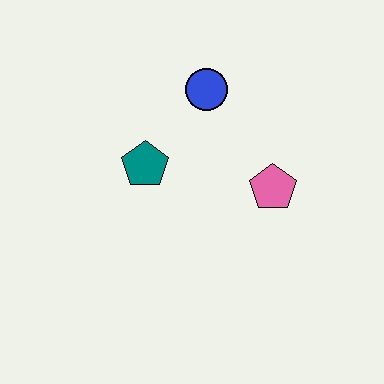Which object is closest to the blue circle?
The teal pentagon is closest to the blue circle.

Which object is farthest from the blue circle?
The pink pentagon is farthest from the blue circle.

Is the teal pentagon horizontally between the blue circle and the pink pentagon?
No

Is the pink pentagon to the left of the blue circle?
No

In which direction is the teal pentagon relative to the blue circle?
The teal pentagon is below the blue circle.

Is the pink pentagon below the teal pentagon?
Yes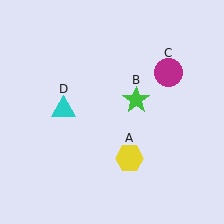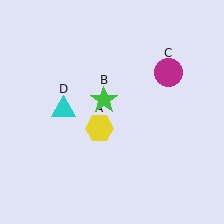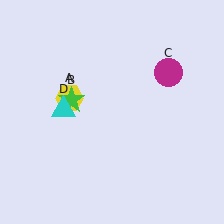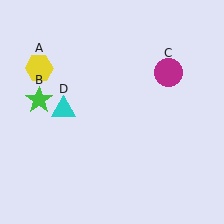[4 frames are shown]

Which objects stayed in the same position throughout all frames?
Magenta circle (object C) and cyan triangle (object D) remained stationary.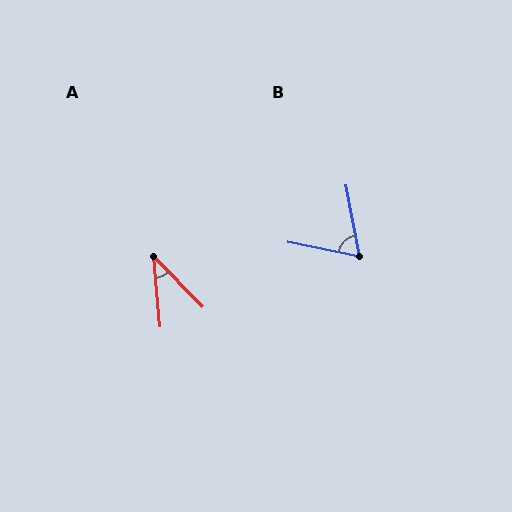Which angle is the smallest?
A, at approximately 40 degrees.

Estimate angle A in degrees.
Approximately 40 degrees.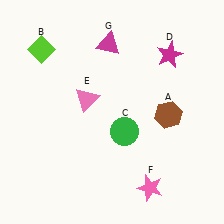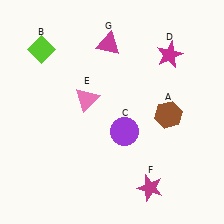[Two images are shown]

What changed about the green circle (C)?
In Image 1, C is green. In Image 2, it changed to purple.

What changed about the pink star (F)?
In Image 1, F is pink. In Image 2, it changed to magenta.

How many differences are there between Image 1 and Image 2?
There are 2 differences between the two images.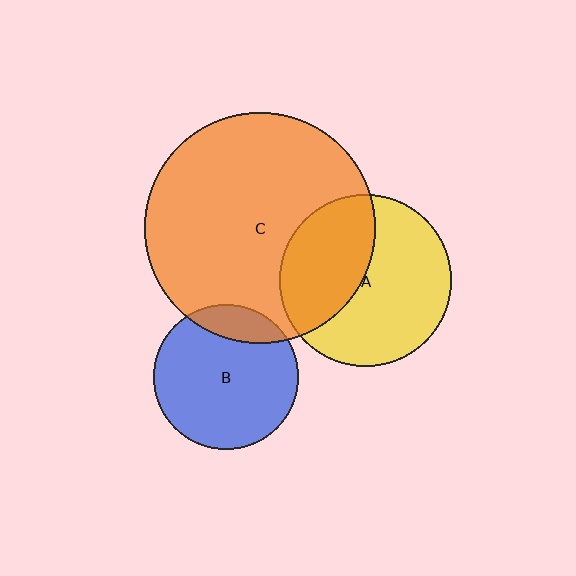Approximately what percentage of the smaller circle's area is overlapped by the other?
Approximately 15%.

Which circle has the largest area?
Circle C (orange).